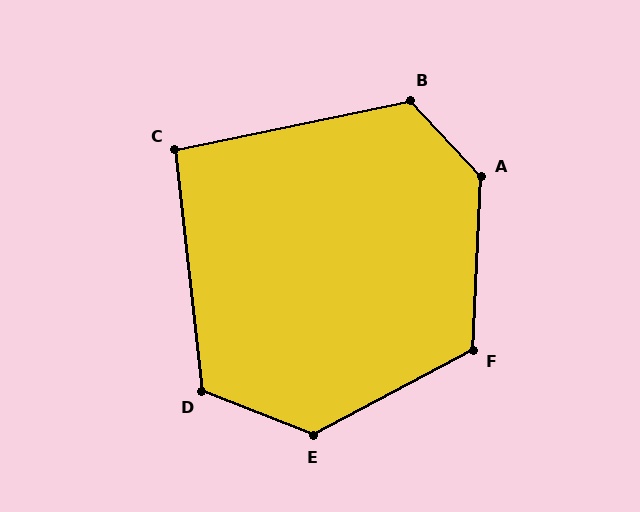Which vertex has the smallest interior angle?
C, at approximately 95 degrees.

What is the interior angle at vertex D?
Approximately 118 degrees (obtuse).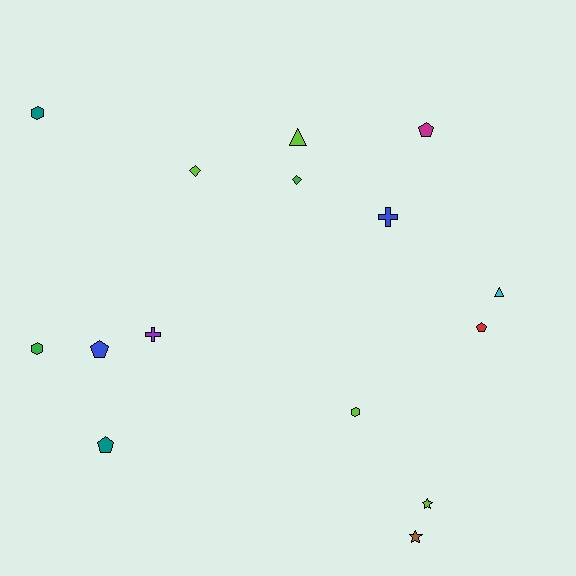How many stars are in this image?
There are 2 stars.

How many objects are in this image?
There are 15 objects.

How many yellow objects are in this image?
There are no yellow objects.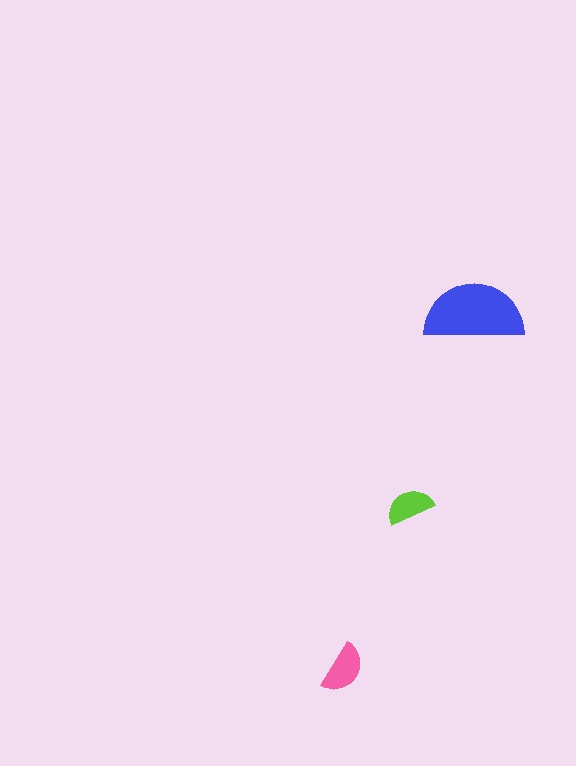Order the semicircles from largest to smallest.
the blue one, the pink one, the lime one.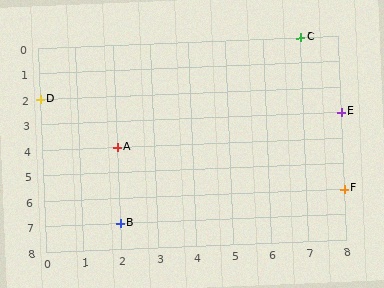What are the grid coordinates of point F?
Point F is at grid coordinates (8, 6).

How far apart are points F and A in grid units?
Points F and A are 6 columns and 2 rows apart (about 6.3 grid units diagonally).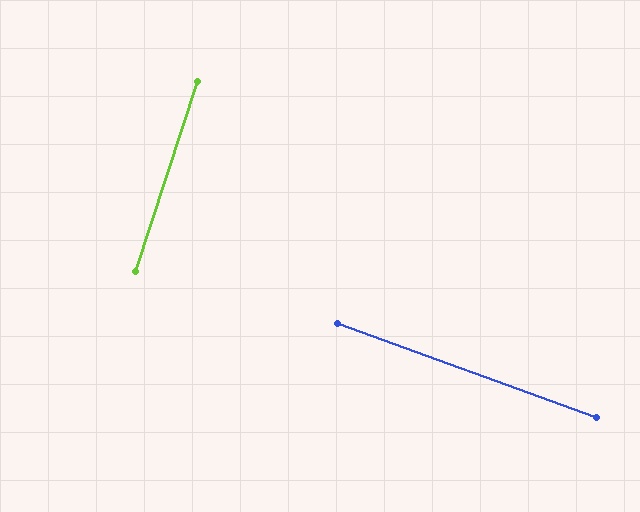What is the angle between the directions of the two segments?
Approximately 88 degrees.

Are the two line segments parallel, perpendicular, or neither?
Perpendicular — they meet at approximately 88°.